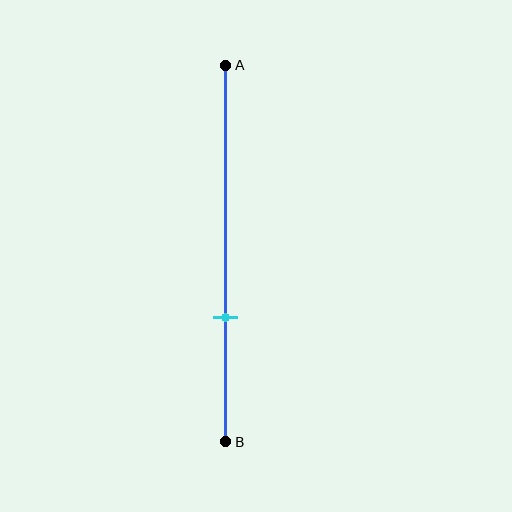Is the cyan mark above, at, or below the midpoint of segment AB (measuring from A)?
The cyan mark is below the midpoint of segment AB.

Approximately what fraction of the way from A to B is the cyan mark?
The cyan mark is approximately 65% of the way from A to B.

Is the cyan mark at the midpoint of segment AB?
No, the mark is at about 65% from A, not at the 50% midpoint.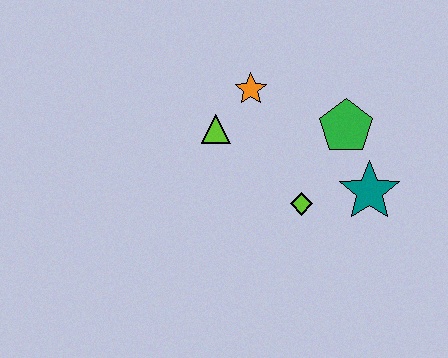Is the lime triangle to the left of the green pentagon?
Yes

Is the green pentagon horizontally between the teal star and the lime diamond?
Yes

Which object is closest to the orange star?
The lime triangle is closest to the orange star.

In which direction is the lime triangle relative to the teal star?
The lime triangle is to the left of the teal star.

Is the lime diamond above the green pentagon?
No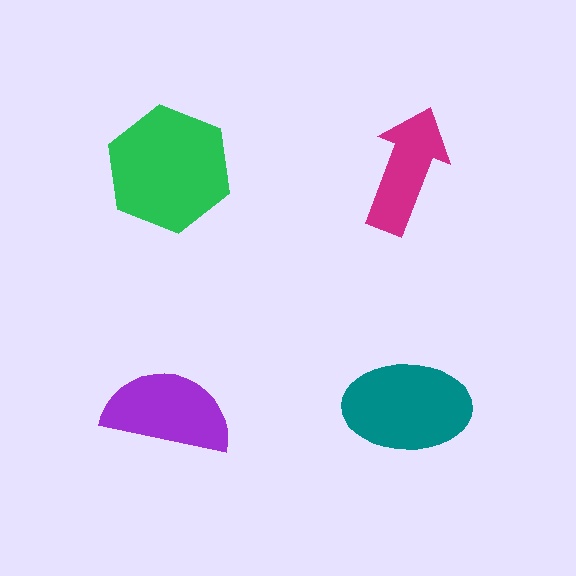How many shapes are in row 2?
2 shapes.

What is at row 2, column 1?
A purple semicircle.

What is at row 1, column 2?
A magenta arrow.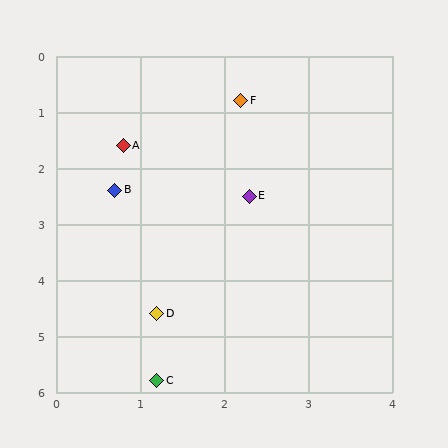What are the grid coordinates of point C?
Point C is at approximately (1.2, 5.8).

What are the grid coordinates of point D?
Point D is at approximately (1.2, 4.6).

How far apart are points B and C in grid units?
Points B and C are about 3.4 grid units apart.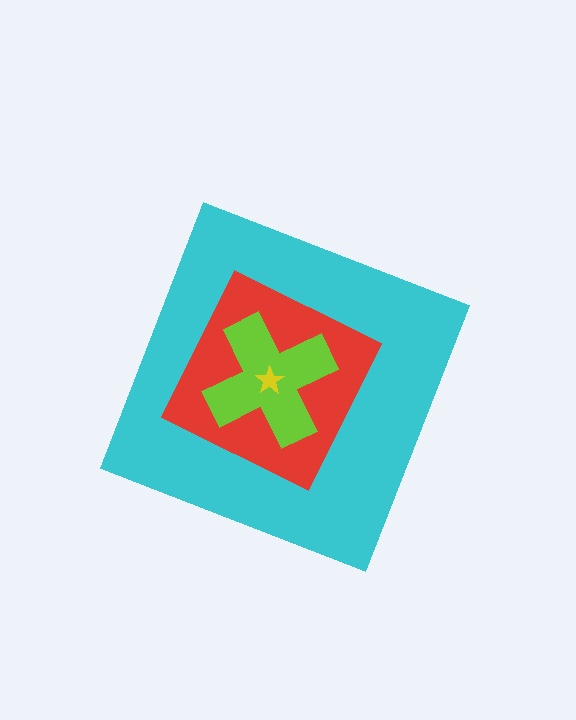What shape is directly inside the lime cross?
The yellow star.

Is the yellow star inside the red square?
Yes.